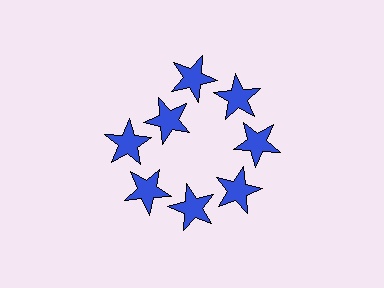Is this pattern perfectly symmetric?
No. The 8 blue stars are arranged in a ring, but one element near the 10 o'clock position is pulled inward toward the center, breaking the 8-fold rotational symmetry.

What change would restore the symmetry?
The symmetry would be restored by moving it outward, back onto the ring so that all 8 stars sit at equal angles and equal distance from the center.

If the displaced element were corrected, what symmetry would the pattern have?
It would have 8-fold rotational symmetry — the pattern would map onto itself every 45 degrees.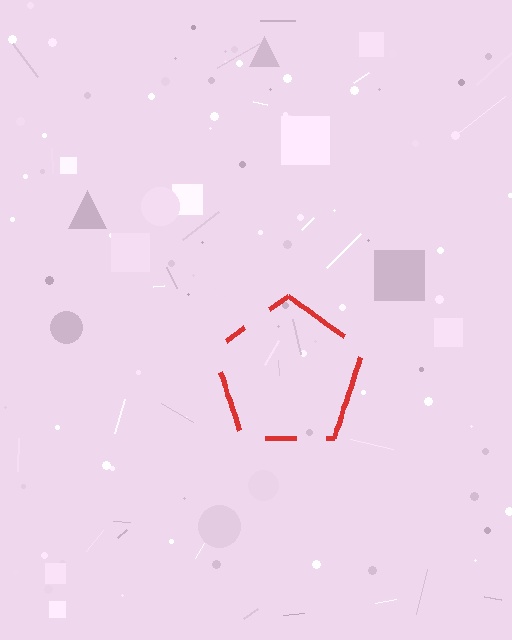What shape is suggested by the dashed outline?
The dashed outline suggests a pentagon.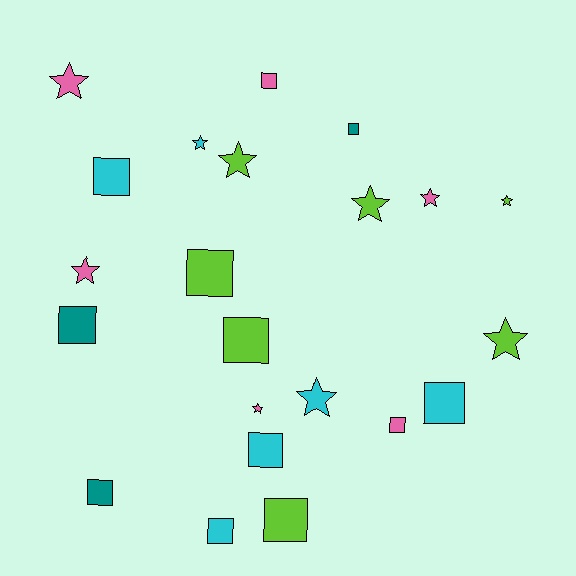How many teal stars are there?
There are no teal stars.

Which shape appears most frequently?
Square, with 12 objects.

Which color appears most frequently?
Lime, with 7 objects.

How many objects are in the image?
There are 22 objects.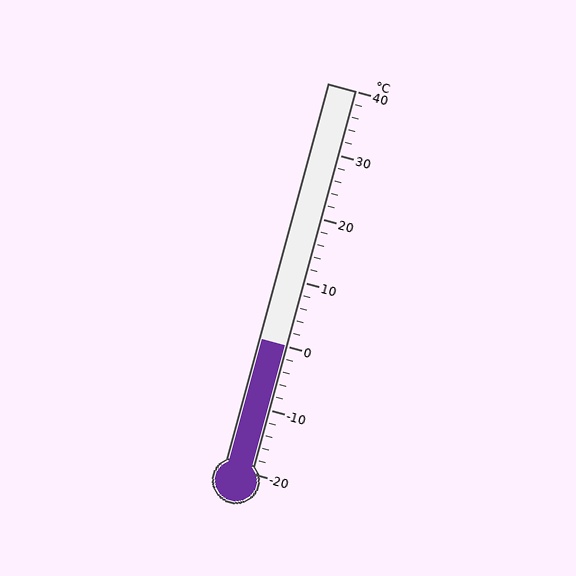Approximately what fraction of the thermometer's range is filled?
The thermometer is filled to approximately 35% of its range.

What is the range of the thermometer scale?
The thermometer scale ranges from -20°C to 40°C.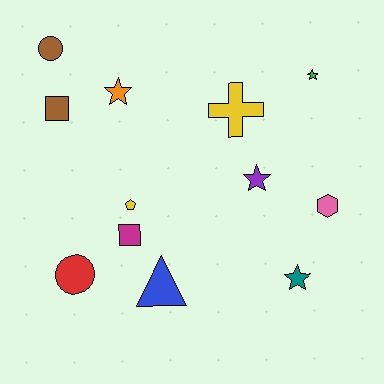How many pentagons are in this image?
There is 1 pentagon.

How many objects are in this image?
There are 12 objects.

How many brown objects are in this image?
There are 2 brown objects.